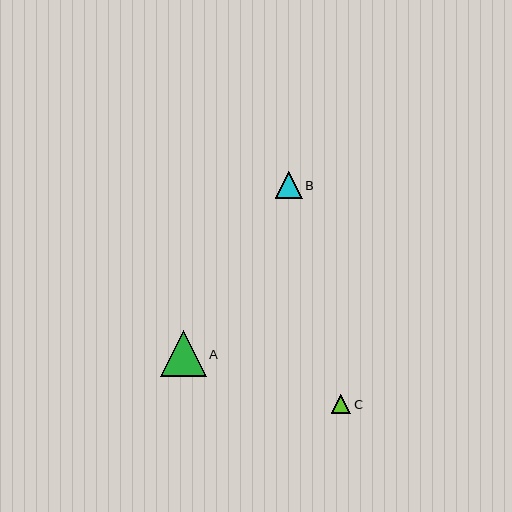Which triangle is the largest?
Triangle A is the largest with a size of approximately 45 pixels.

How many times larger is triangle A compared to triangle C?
Triangle A is approximately 2.4 times the size of triangle C.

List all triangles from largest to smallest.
From largest to smallest: A, B, C.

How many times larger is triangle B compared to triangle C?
Triangle B is approximately 1.4 times the size of triangle C.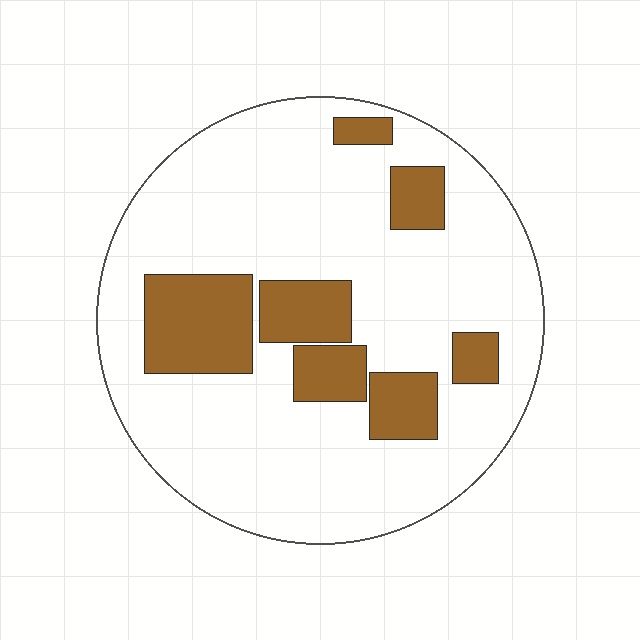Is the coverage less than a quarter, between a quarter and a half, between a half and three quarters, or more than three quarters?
Less than a quarter.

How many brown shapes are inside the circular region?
7.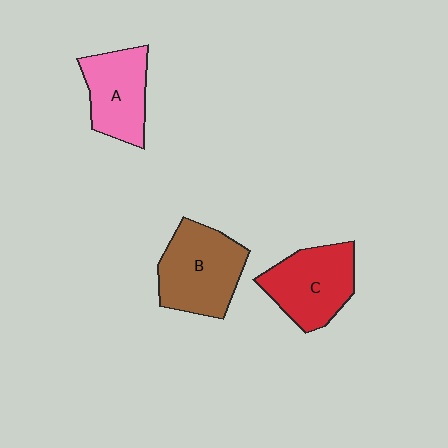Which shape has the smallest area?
Shape A (pink).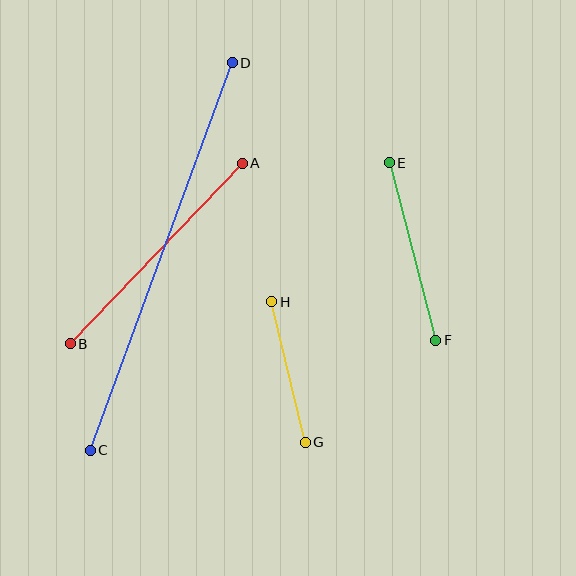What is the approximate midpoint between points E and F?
The midpoint is at approximately (412, 251) pixels.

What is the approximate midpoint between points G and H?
The midpoint is at approximately (289, 372) pixels.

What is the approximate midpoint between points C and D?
The midpoint is at approximately (161, 256) pixels.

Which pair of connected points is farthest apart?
Points C and D are farthest apart.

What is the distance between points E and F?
The distance is approximately 183 pixels.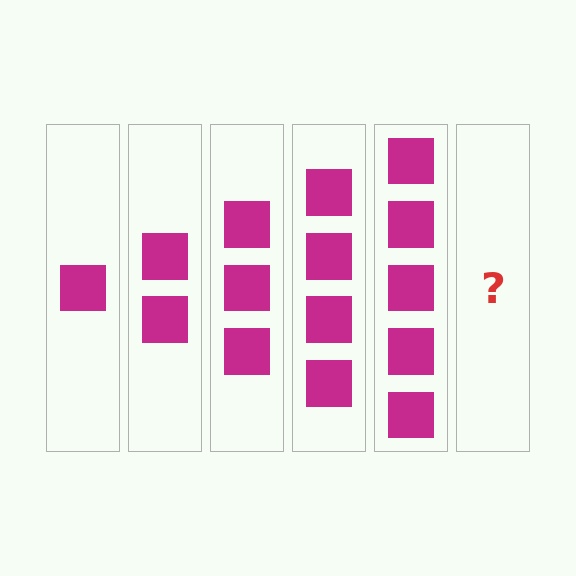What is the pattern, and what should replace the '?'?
The pattern is that each step adds one more square. The '?' should be 6 squares.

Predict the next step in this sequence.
The next step is 6 squares.